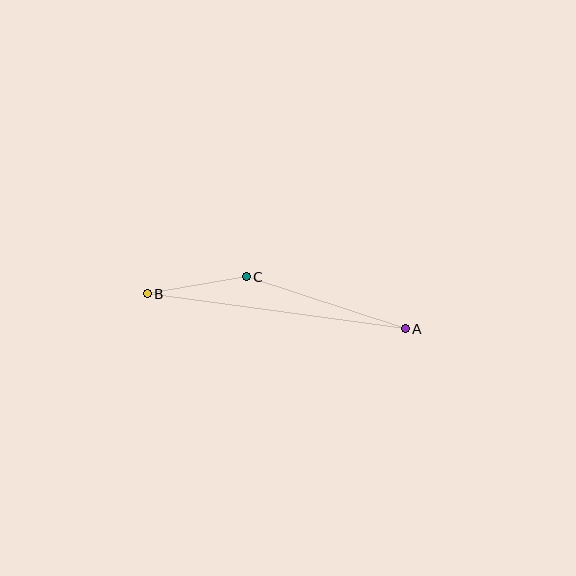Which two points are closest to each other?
Points B and C are closest to each other.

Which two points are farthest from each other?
Points A and B are farthest from each other.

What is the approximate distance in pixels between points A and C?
The distance between A and C is approximately 167 pixels.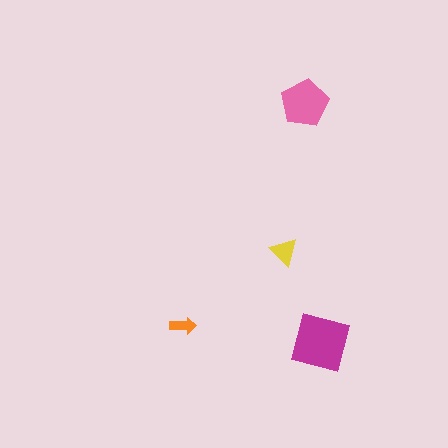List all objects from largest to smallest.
The magenta square, the pink pentagon, the yellow triangle, the orange arrow.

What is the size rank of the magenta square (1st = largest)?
1st.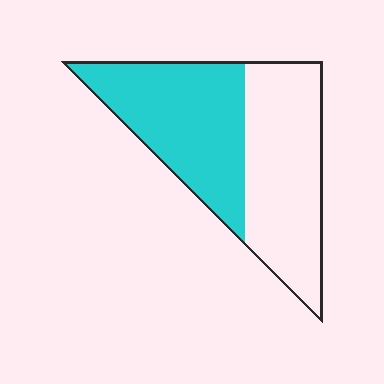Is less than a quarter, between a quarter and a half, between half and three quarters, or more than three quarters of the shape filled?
Between a quarter and a half.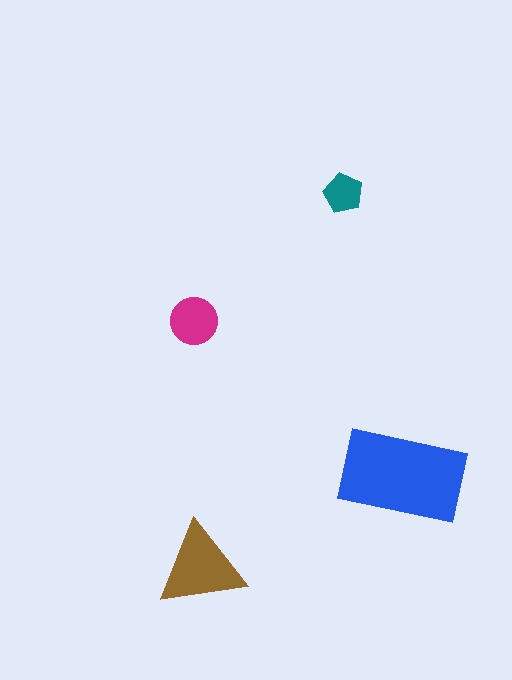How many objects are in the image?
There are 4 objects in the image.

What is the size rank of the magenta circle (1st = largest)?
3rd.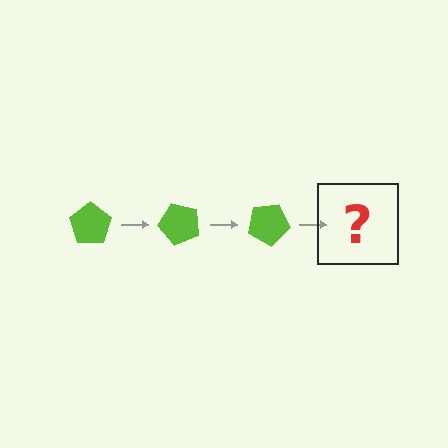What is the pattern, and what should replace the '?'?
The pattern is that the pentagon rotates 50 degrees each step. The '?' should be a lime pentagon rotated 150 degrees.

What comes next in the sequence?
The next element should be a lime pentagon rotated 150 degrees.